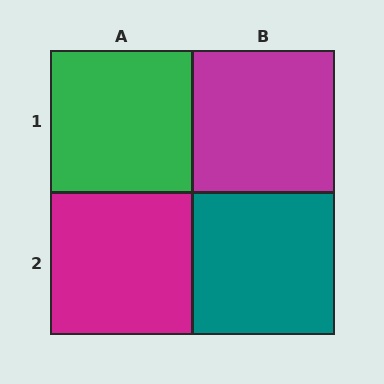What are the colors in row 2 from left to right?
Magenta, teal.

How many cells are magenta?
2 cells are magenta.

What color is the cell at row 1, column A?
Green.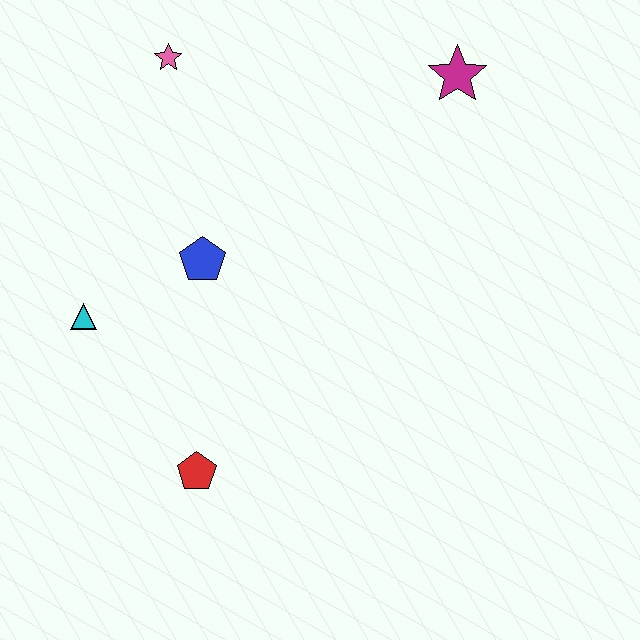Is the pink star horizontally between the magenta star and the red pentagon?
No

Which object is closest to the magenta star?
The pink star is closest to the magenta star.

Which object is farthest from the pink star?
The red pentagon is farthest from the pink star.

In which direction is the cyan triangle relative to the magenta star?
The cyan triangle is to the left of the magenta star.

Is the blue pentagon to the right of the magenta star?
No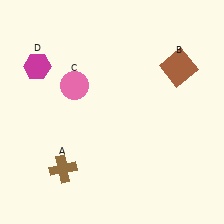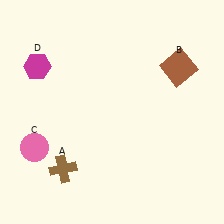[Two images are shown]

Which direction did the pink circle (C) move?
The pink circle (C) moved down.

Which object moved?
The pink circle (C) moved down.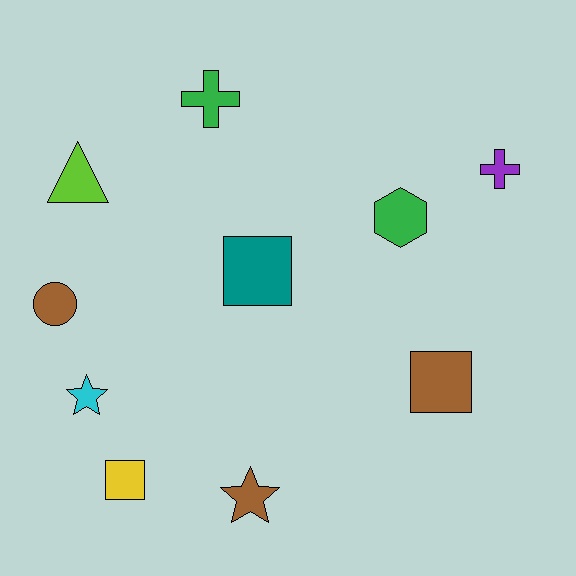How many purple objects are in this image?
There is 1 purple object.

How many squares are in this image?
There are 3 squares.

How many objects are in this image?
There are 10 objects.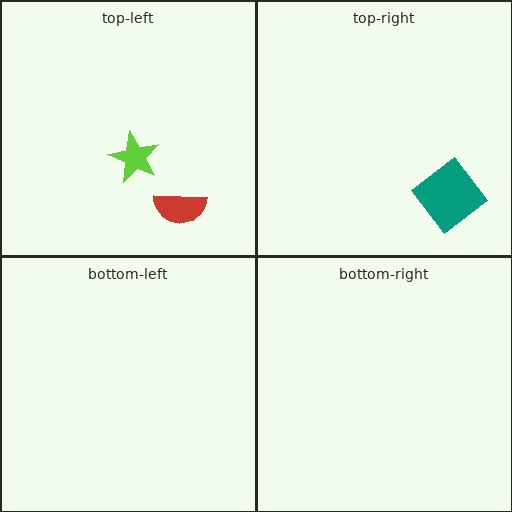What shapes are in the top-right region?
The teal diamond.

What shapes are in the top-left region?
The lime star, the red semicircle.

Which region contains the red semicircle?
The top-left region.